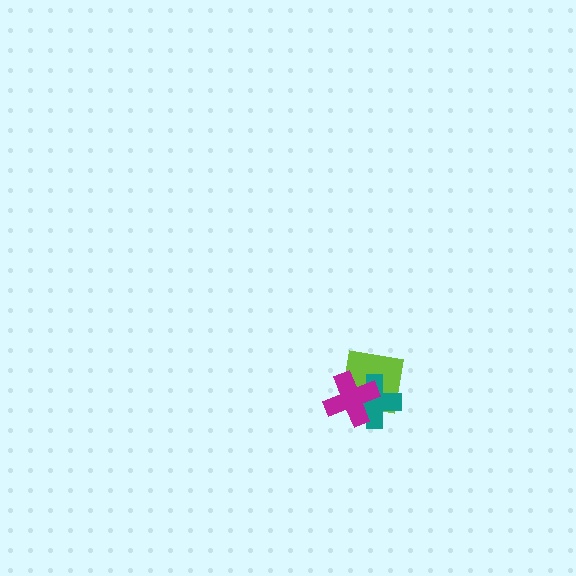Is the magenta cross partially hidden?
No, no other shape covers it.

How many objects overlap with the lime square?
2 objects overlap with the lime square.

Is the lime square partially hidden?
Yes, it is partially covered by another shape.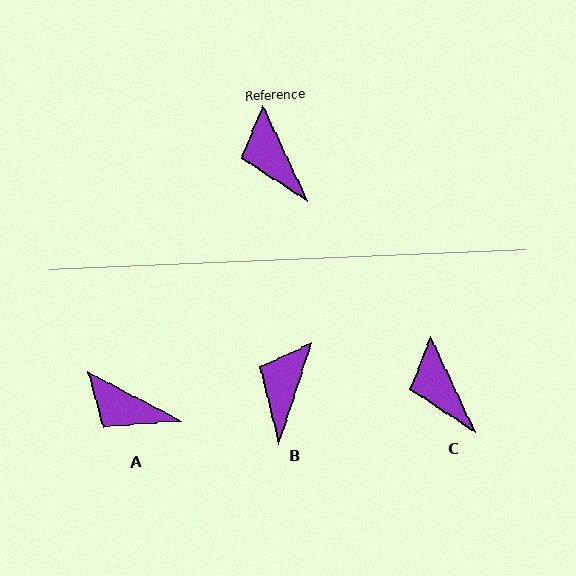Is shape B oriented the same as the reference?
No, it is off by about 43 degrees.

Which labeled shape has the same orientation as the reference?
C.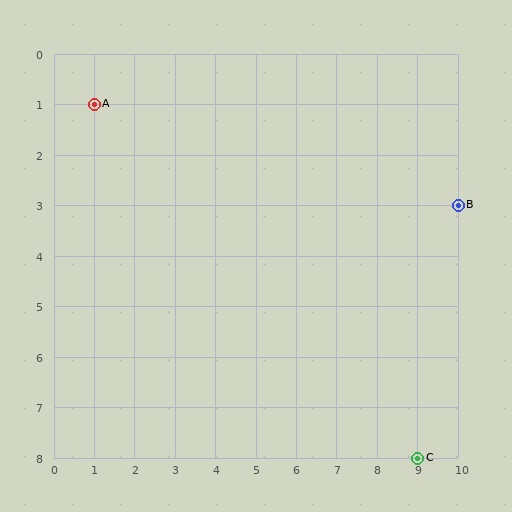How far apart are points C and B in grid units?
Points C and B are 1 column and 5 rows apart (about 5.1 grid units diagonally).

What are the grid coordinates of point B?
Point B is at grid coordinates (10, 3).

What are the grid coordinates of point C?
Point C is at grid coordinates (9, 8).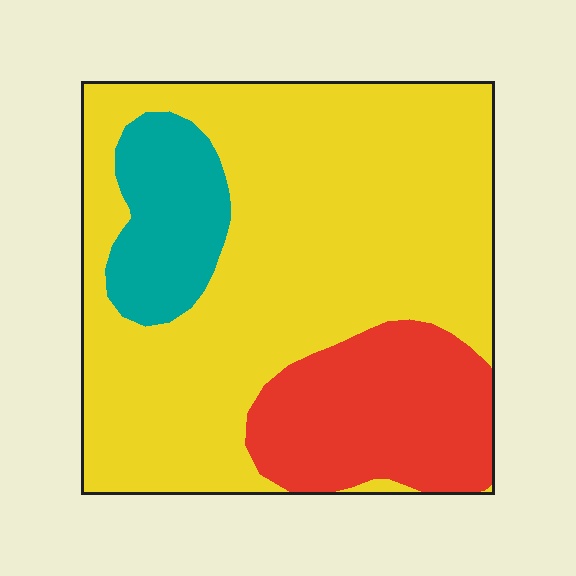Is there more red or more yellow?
Yellow.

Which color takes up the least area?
Teal, at roughly 10%.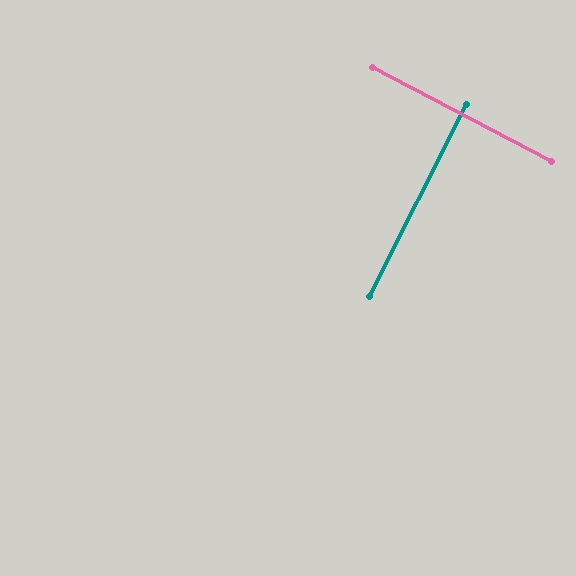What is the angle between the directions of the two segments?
Approximately 89 degrees.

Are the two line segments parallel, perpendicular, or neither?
Perpendicular — they meet at approximately 89°.